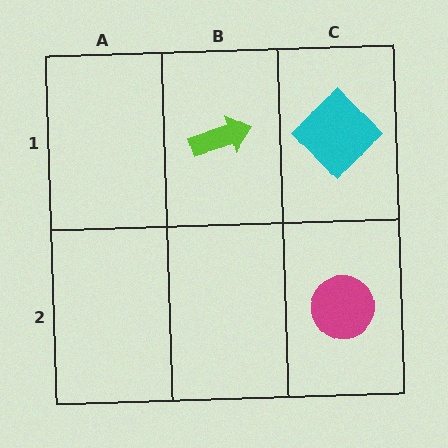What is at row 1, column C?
A cyan diamond.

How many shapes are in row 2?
1 shape.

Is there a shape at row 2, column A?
No, that cell is empty.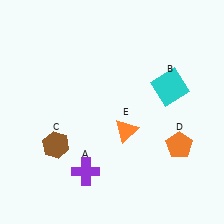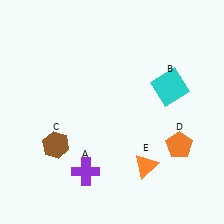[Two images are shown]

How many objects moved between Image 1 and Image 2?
1 object moved between the two images.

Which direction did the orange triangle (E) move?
The orange triangle (E) moved down.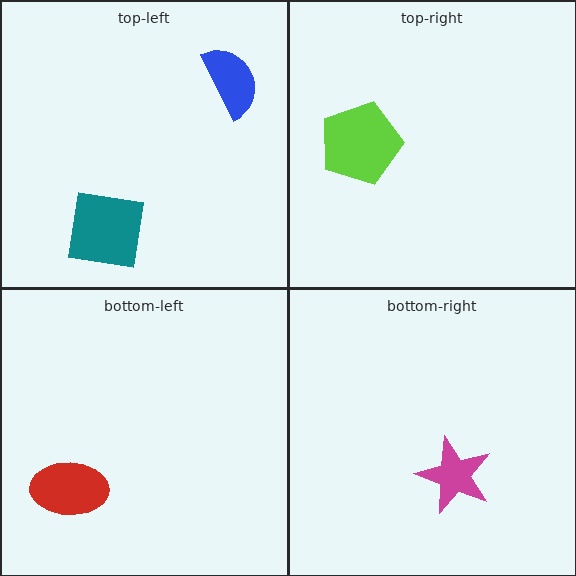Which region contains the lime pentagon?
The top-right region.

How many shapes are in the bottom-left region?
1.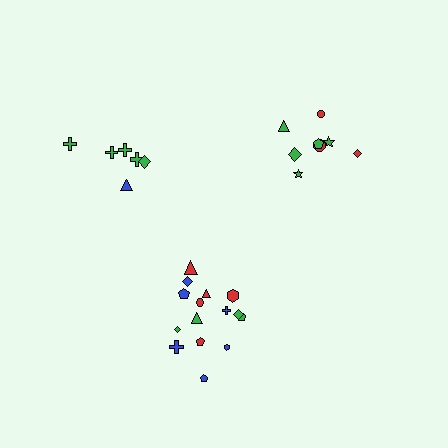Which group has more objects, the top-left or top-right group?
The top-right group.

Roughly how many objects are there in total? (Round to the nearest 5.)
Roughly 30 objects in total.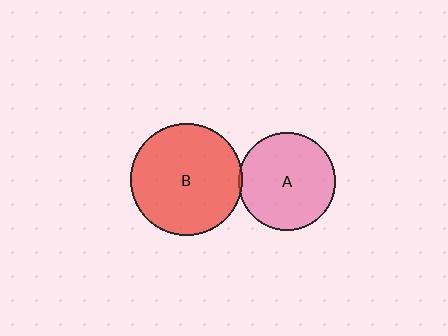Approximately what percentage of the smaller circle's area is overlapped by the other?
Approximately 5%.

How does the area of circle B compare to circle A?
Approximately 1.3 times.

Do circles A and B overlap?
Yes.